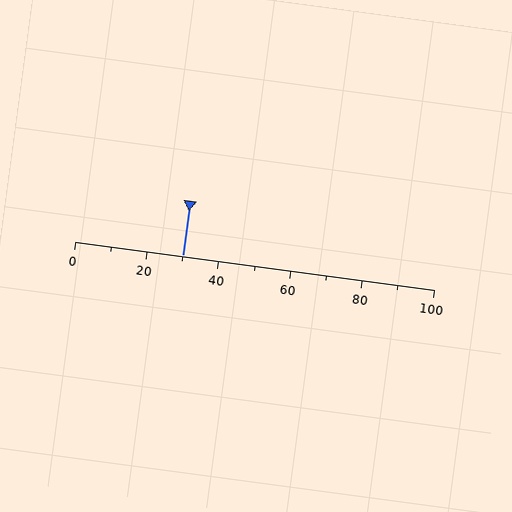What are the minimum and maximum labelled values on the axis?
The axis runs from 0 to 100.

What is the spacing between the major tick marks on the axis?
The major ticks are spaced 20 apart.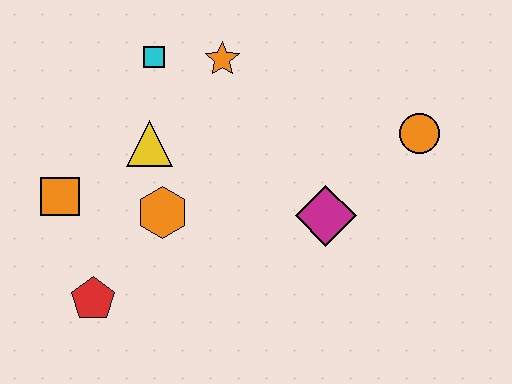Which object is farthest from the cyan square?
The orange circle is farthest from the cyan square.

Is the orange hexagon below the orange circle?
Yes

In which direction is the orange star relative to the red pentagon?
The orange star is above the red pentagon.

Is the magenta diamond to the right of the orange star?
Yes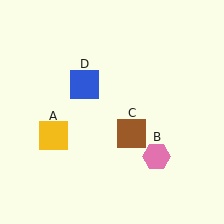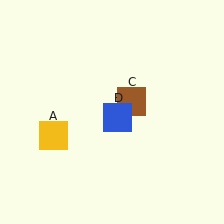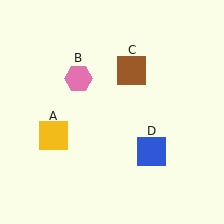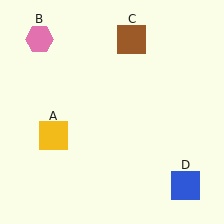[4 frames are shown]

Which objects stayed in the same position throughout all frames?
Yellow square (object A) remained stationary.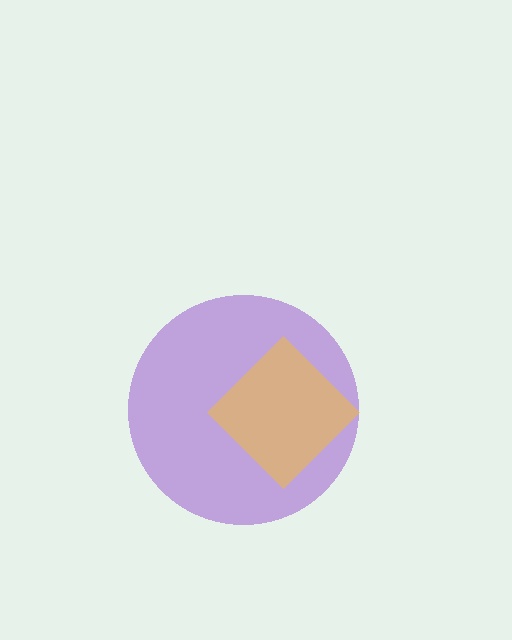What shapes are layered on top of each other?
The layered shapes are: a purple circle, a yellow diamond.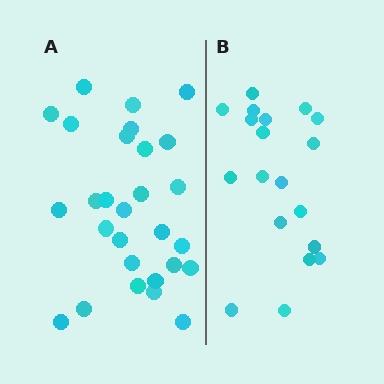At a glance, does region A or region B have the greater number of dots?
Region A (the left region) has more dots.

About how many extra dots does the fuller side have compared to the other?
Region A has roughly 8 or so more dots than region B.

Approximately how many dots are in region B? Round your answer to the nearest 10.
About 20 dots. (The exact count is 19, which rounds to 20.)